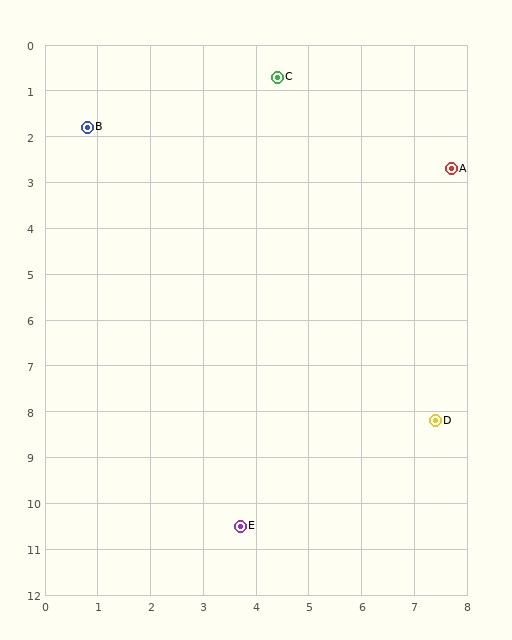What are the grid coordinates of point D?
Point D is at approximately (7.4, 8.2).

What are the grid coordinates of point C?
Point C is at approximately (4.4, 0.7).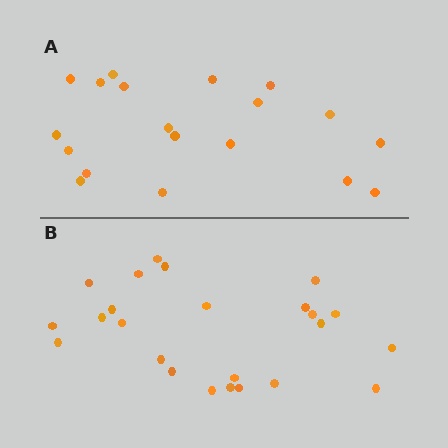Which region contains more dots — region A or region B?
Region B (the bottom region) has more dots.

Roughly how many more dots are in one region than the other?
Region B has about 5 more dots than region A.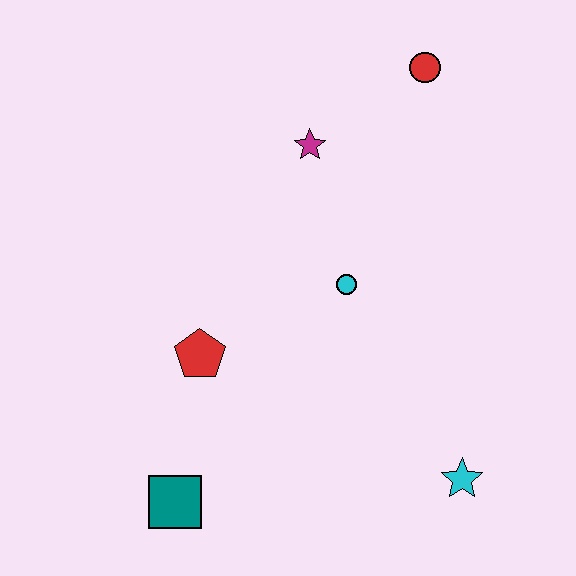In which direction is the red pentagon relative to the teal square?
The red pentagon is above the teal square.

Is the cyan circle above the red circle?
No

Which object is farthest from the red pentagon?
The red circle is farthest from the red pentagon.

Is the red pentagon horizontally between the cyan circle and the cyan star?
No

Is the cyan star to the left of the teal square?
No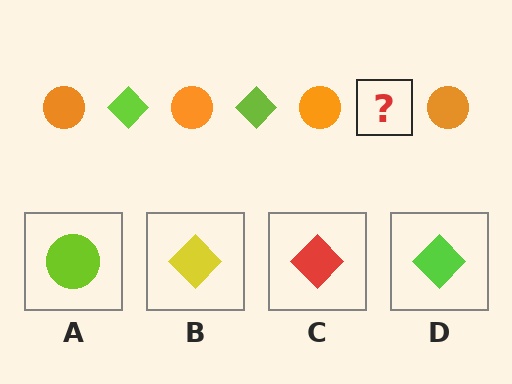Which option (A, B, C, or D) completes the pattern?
D.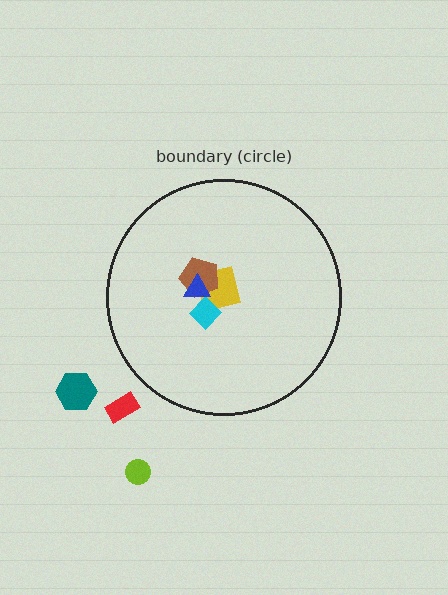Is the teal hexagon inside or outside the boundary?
Outside.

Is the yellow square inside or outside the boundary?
Inside.